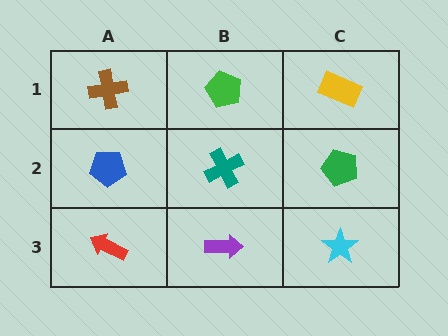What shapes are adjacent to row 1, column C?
A green pentagon (row 2, column C), a green pentagon (row 1, column B).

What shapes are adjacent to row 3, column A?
A blue pentagon (row 2, column A), a purple arrow (row 3, column B).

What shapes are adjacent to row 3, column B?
A teal cross (row 2, column B), a red arrow (row 3, column A), a cyan star (row 3, column C).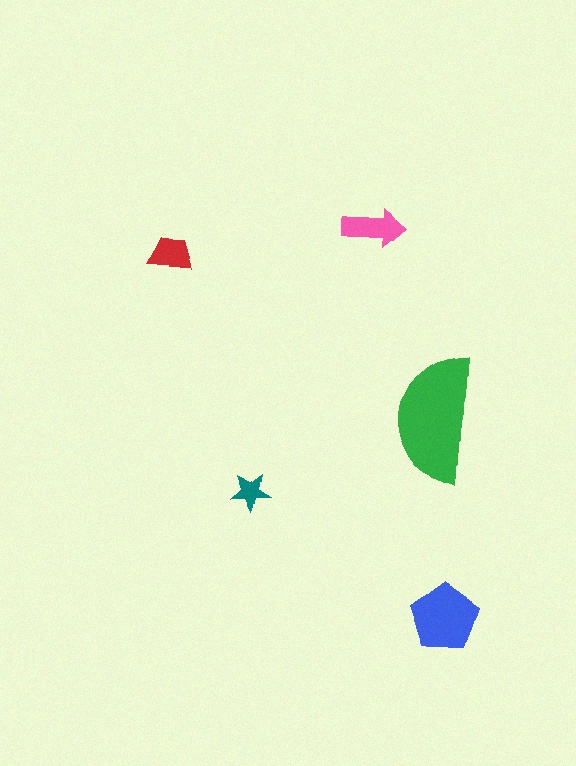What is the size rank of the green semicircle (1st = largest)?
1st.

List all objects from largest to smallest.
The green semicircle, the blue pentagon, the pink arrow, the red trapezoid, the teal star.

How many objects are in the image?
There are 5 objects in the image.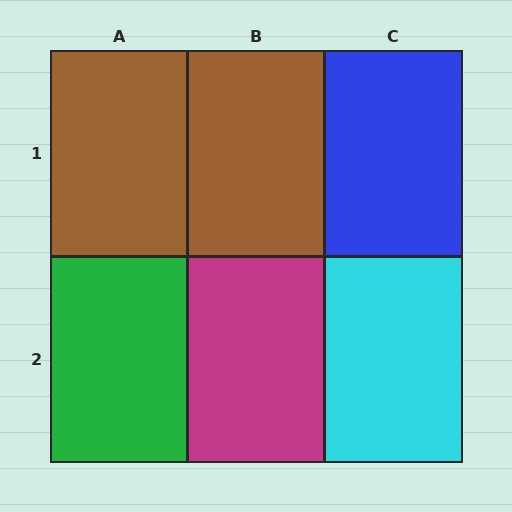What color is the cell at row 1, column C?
Blue.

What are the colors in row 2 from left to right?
Green, magenta, cyan.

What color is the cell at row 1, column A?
Brown.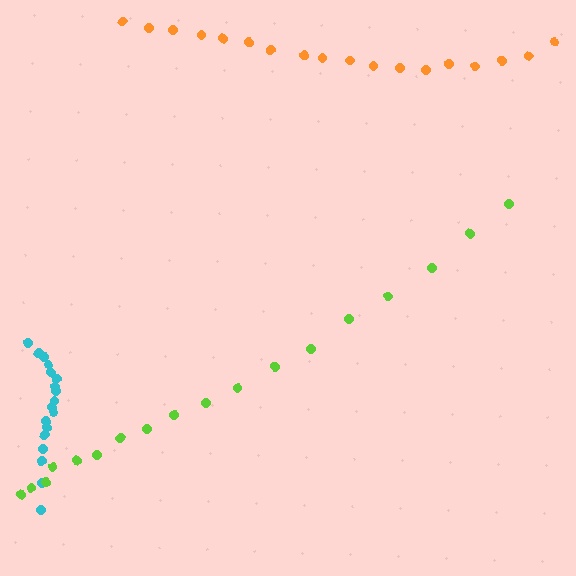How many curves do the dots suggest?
There are 3 distinct paths.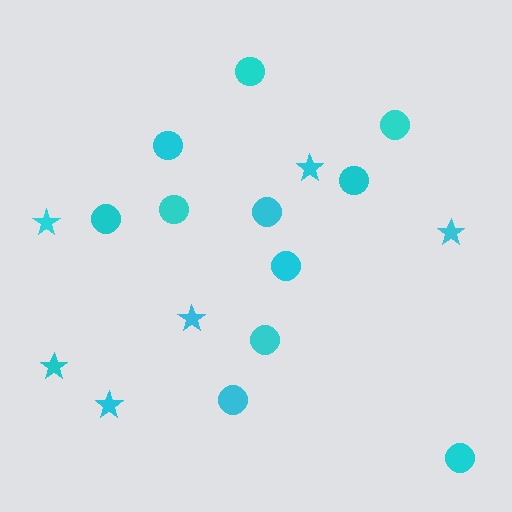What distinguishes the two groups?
There are 2 groups: one group of stars (6) and one group of circles (11).